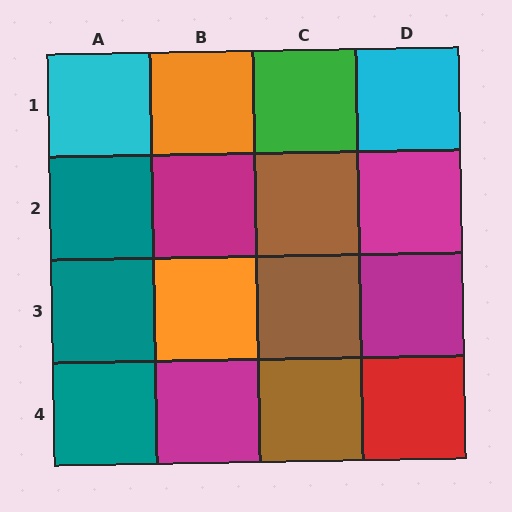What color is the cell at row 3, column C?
Brown.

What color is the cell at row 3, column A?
Teal.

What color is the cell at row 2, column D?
Magenta.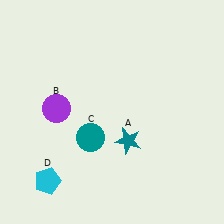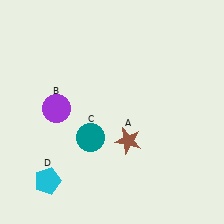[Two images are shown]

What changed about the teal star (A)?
In Image 1, A is teal. In Image 2, it changed to brown.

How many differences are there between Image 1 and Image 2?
There is 1 difference between the two images.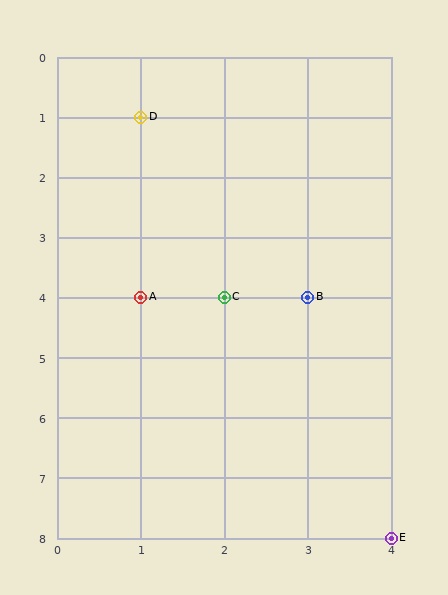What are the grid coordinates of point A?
Point A is at grid coordinates (1, 4).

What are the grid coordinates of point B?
Point B is at grid coordinates (3, 4).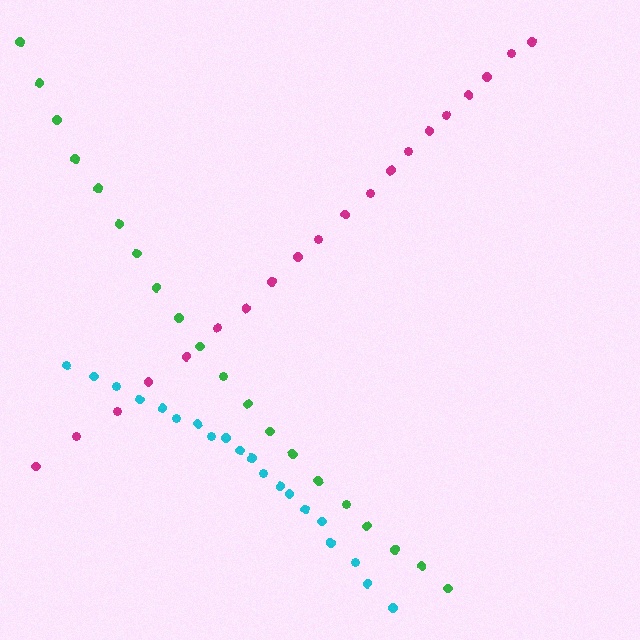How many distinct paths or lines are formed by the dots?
There are 3 distinct paths.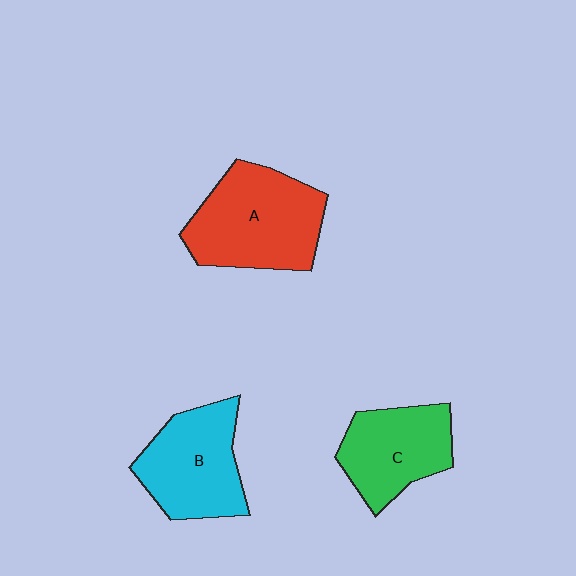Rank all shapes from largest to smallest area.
From largest to smallest: A (red), B (cyan), C (green).